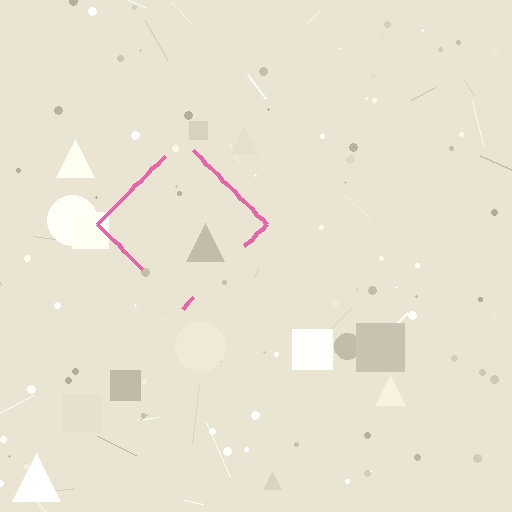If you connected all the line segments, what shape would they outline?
They would outline a diamond.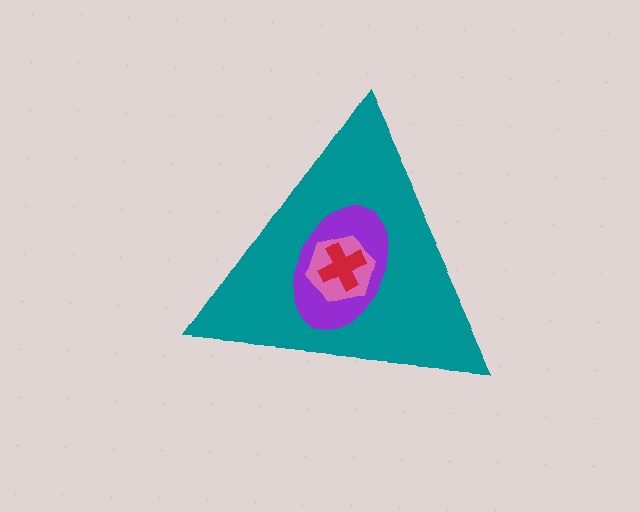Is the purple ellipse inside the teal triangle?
Yes.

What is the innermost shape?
The red cross.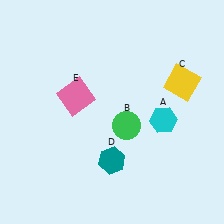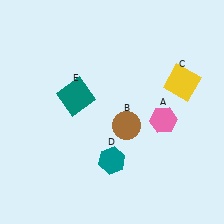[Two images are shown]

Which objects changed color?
A changed from cyan to pink. B changed from green to brown. E changed from pink to teal.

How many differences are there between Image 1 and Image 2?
There are 3 differences between the two images.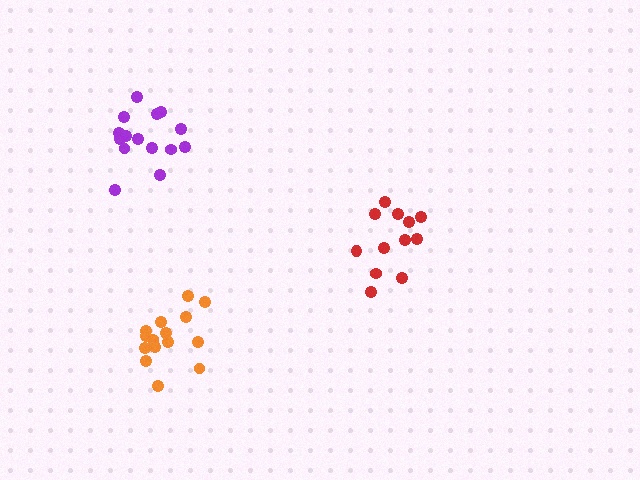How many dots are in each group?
Group 1: 12 dots, Group 2: 15 dots, Group 3: 15 dots (42 total).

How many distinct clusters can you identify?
There are 3 distinct clusters.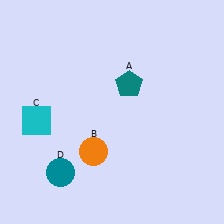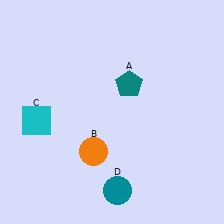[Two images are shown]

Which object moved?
The teal circle (D) moved right.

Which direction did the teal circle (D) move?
The teal circle (D) moved right.